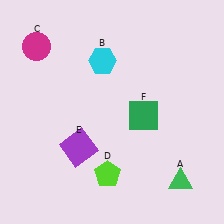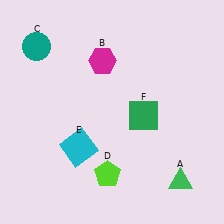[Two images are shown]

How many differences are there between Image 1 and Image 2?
There are 3 differences between the two images.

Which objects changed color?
B changed from cyan to magenta. C changed from magenta to teal. E changed from purple to cyan.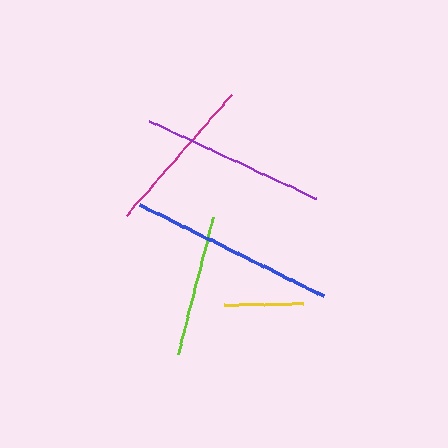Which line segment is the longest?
The blue line is the longest at approximately 204 pixels.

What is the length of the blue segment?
The blue segment is approximately 204 pixels long.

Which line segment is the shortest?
The yellow line is the shortest at approximately 79 pixels.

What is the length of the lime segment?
The lime segment is approximately 141 pixels long.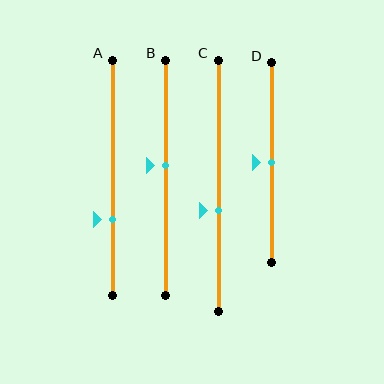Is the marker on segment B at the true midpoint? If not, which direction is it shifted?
No, the marker on segment B is shifted upward by about 5% of the segment length.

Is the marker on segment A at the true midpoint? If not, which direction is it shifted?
No, the marker on segment A is shifted downward by about 17% of the segment length.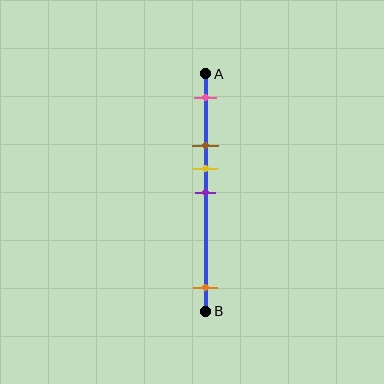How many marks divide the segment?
There are 5 marks dividing the segment.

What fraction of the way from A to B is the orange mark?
The orange mark is approximately 90% (0.9) of the way from A to B.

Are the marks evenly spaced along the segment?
No, the marks are not evenly spaced.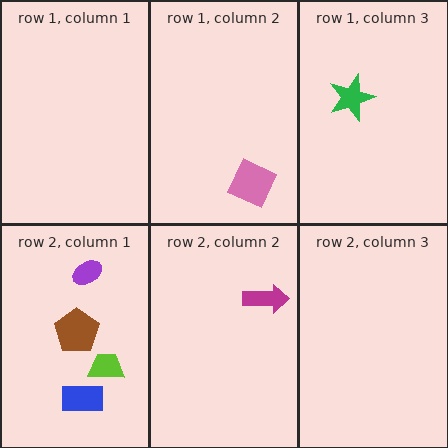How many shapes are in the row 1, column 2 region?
1.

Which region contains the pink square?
The row 1, column 2 region.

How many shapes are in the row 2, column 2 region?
1.